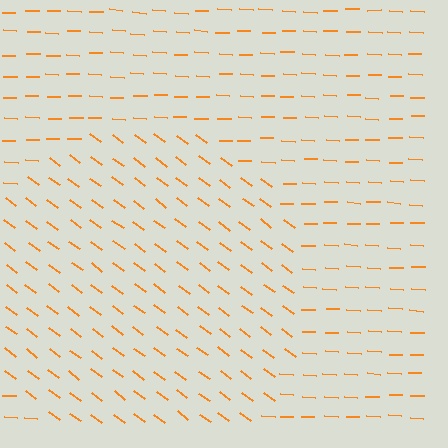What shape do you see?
I see a circle.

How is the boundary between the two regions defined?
The boundary is defined purely by a change in line orientation (approximately 34 degrees difference). All lines are the same color and thickness.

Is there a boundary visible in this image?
Yes, there is a texture boundary formed by a change in line orientation.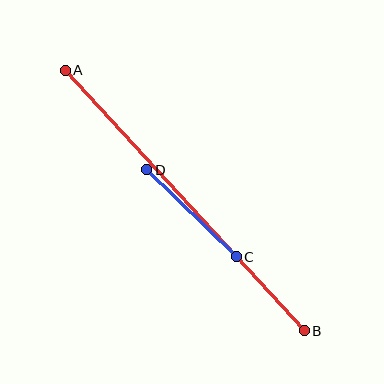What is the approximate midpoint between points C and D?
The midpoint is at approximately (192, 213) pixels.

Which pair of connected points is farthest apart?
Points A and B are farthest apart.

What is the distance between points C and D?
The distance is approximately 125 pixels.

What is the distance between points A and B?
The distance is approximately 354 pixels.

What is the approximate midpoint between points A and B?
The midpoint is at approximately (185, 200) pixels.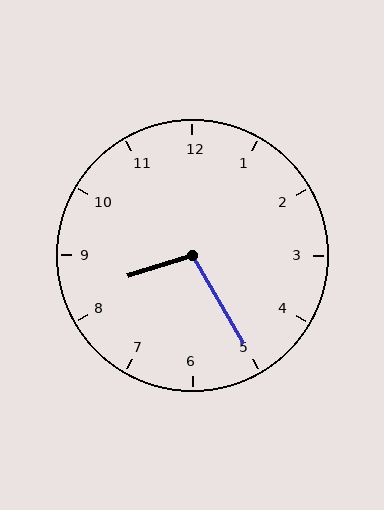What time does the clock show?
8:25.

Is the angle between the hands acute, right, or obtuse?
It is obtuse.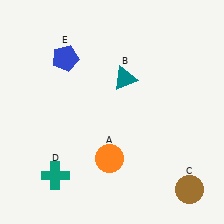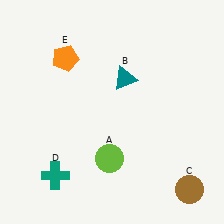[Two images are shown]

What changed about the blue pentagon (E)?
In Image 1, E is blue. In Image 2, it changed to orange.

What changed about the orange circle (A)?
In Image 1, A is orange. In Image 2, it changed to lime.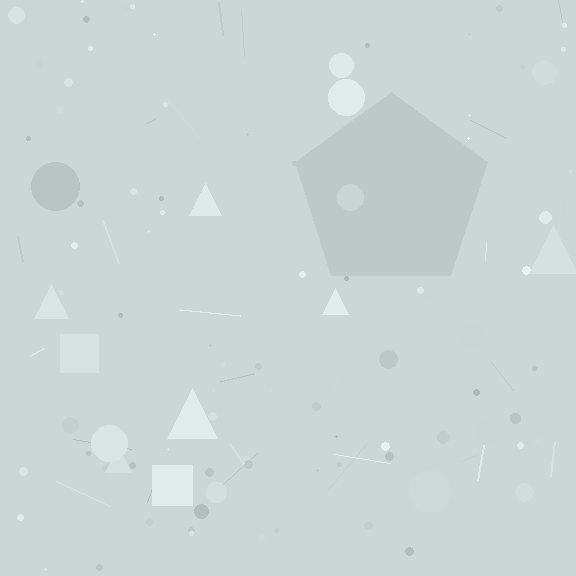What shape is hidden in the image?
A pentagon is hidden in the image.